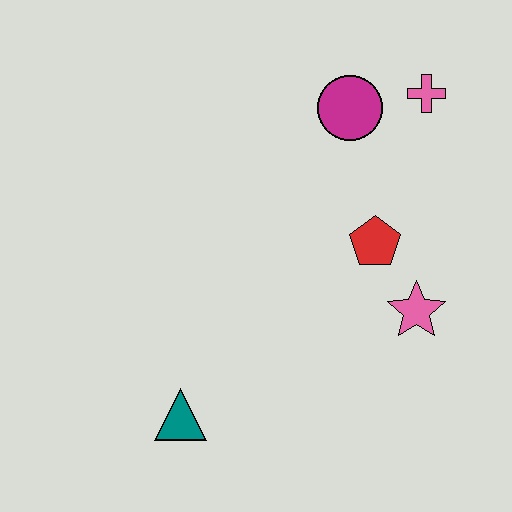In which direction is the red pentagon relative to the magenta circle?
The red pentagon is below the magenta circle.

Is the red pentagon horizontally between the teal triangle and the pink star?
Yes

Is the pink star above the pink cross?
No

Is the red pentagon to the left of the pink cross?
Yes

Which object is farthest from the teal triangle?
The pink cross is farthest from the teal triangle.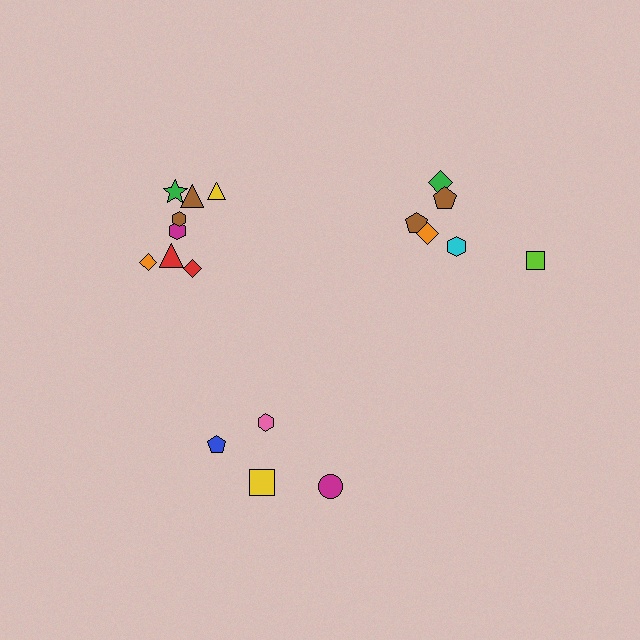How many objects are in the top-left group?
There are 8 objects.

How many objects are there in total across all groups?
There are 18 objects.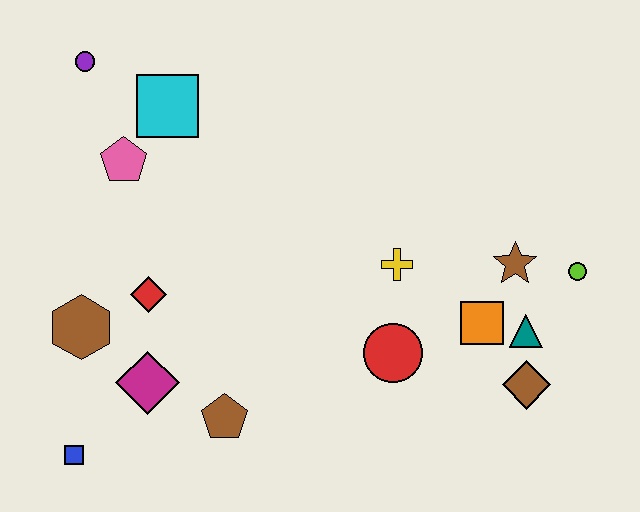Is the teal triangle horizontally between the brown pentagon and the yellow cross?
No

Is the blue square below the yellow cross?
Yes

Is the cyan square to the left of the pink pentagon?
No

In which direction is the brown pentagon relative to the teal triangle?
The brown pentagon is to the left of the teal triangle.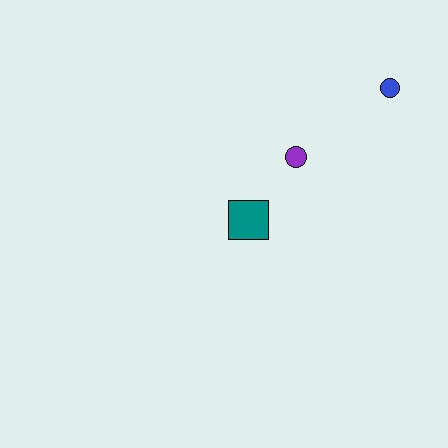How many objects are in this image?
There are 3 objects.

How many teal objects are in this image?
There is 1 teal object.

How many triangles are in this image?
There are no triangles.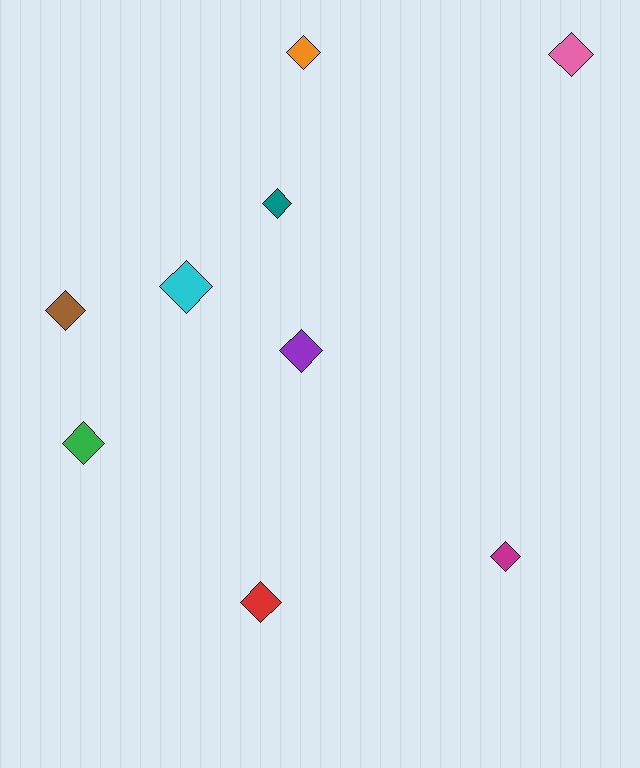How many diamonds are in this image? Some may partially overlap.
There are 9 diamonds.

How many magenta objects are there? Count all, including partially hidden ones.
There is 1 magenta object.